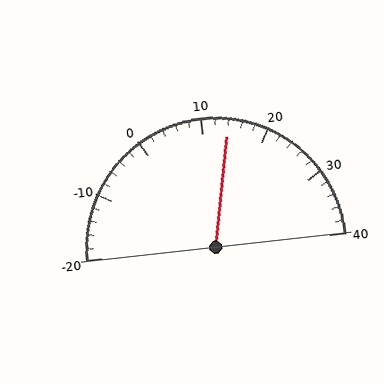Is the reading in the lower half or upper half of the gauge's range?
The reading is in the upper half of the range (-20 to 40).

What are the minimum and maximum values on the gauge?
The gauge ranges from -20 to 40.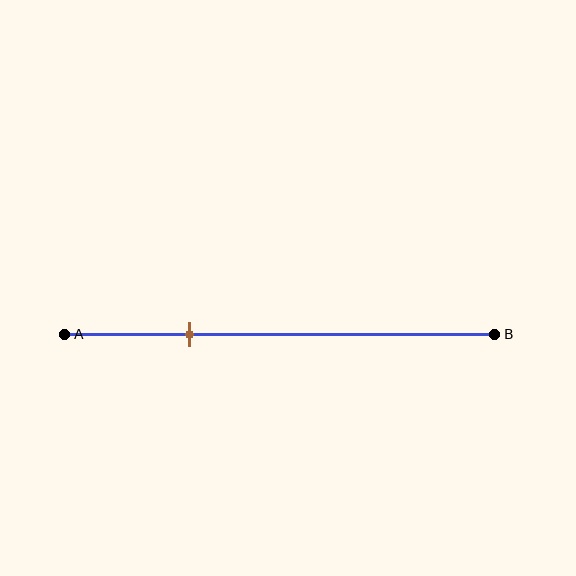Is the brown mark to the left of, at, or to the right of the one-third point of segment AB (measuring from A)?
The brown mark is to the left of the one-third point of segment AB.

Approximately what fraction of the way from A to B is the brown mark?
The brown mark is approximately 30% of the way from A to B.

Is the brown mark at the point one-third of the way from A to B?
No, the mark is at about 30% from A, not at the 33% one-third point.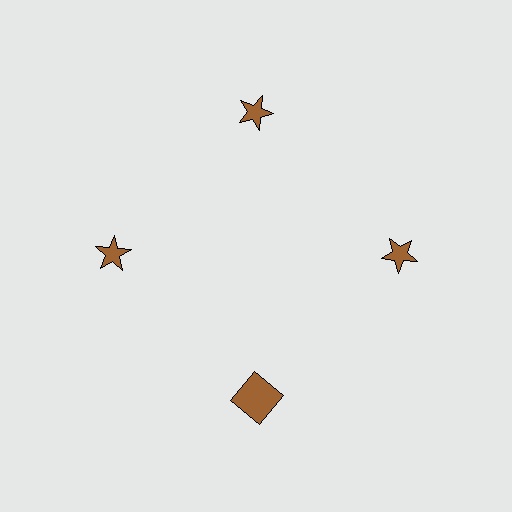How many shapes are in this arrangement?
There are 4 shapes arranged in a ring pattern.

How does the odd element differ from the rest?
It has a different shape: square instead of star.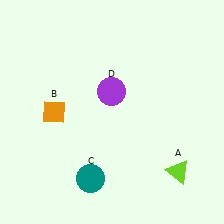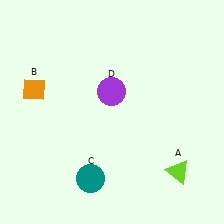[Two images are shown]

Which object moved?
The orange diamond (B) moved up.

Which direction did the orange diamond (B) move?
The orange diamond (B) moved up.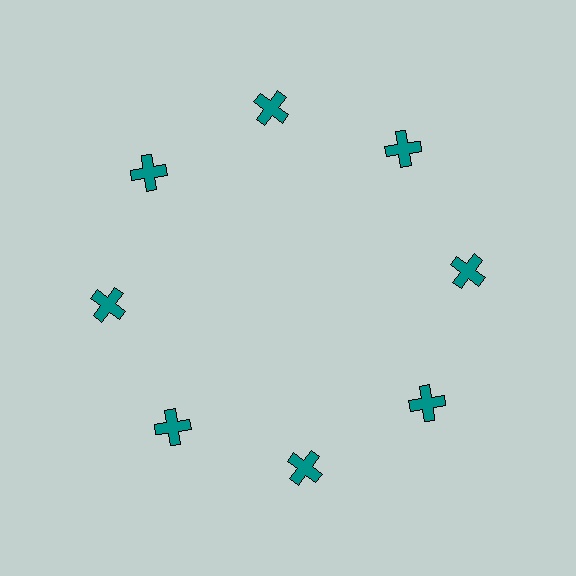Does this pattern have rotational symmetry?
Yes, this pattern has 8-fold rotational symmetry. It looks the same after rotating 45 degrees around the center.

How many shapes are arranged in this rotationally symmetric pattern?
There are 8 shapes, arranged in 8 groups of 1.